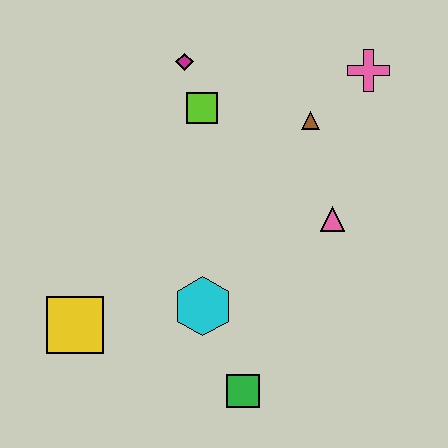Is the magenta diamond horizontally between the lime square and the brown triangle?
No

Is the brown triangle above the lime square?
No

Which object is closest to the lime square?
The magenta diamond is closest to the lime square.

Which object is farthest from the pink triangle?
The yellow square is farthest from the pink triangle.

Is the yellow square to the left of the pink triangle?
Yes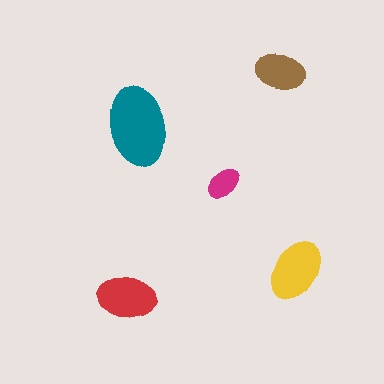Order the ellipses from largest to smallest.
the teal one, the yellow one, the red one, the brown one, the magenta one.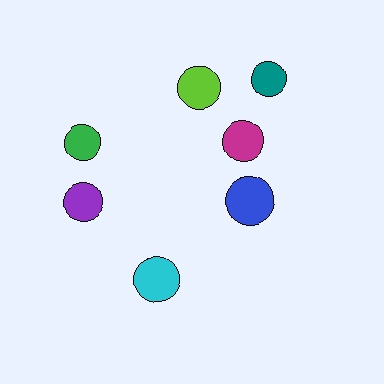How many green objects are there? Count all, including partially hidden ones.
There is 1 green object.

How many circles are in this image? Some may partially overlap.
There are 7 circles.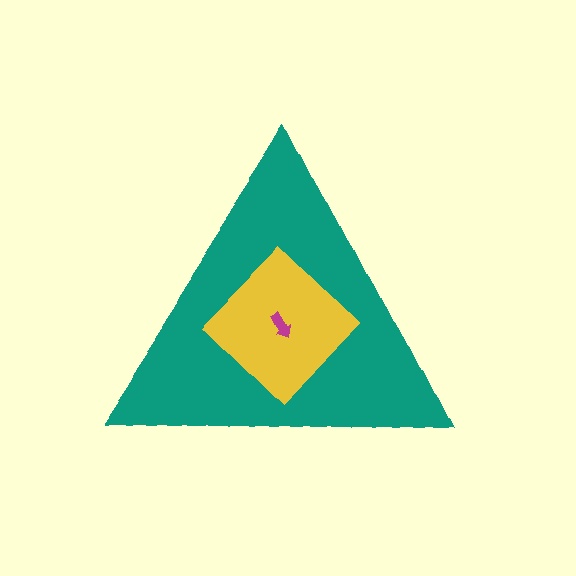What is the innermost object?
The magenta arrow.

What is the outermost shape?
The teal triangle.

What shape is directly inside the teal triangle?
The yellow diamond.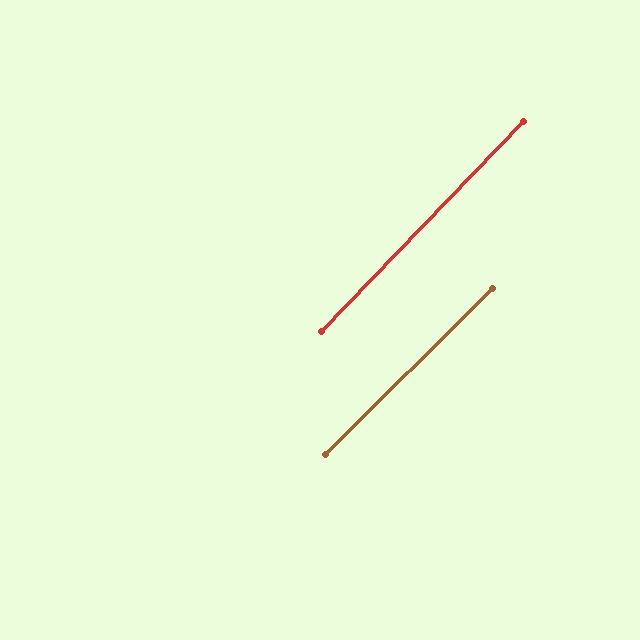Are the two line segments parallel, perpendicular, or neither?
Parallel — their directions differ by only 1.4°.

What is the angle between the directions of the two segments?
Approximately 1 degree.